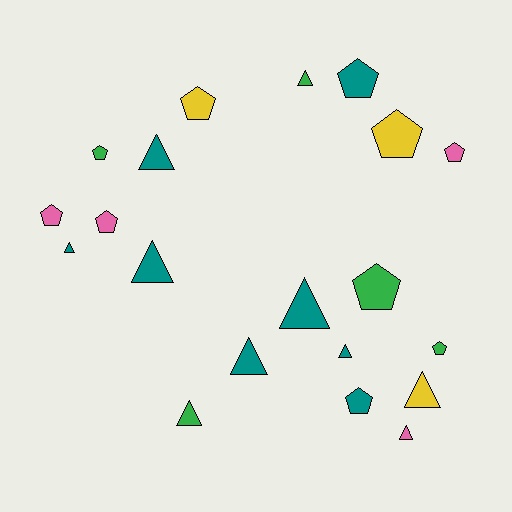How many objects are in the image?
There are 20 objects.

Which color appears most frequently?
Teal, with 8 objects.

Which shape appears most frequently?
Pentagon, with 10 objects.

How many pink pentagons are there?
There are 3 pink pentagons.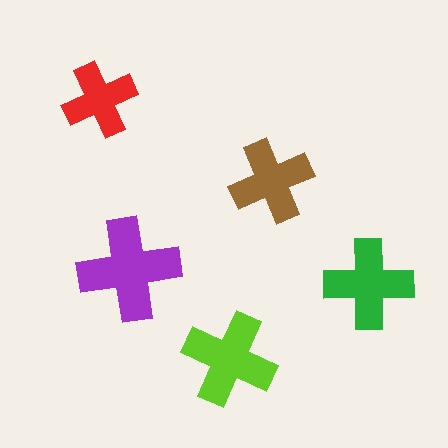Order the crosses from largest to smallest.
the purple one, the lime one, the green one, the brown one, the red one.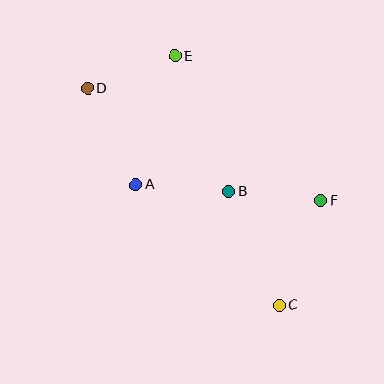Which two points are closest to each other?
Points B and F are closest to each other.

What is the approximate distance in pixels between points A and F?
The distance between A and F is approximately 186 pixels.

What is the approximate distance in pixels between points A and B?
The distance between A and B is approximately 94 pixels.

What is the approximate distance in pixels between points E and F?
The distance between E and F is approximately 206 pixels.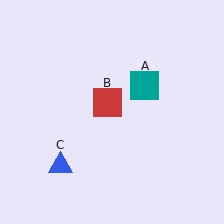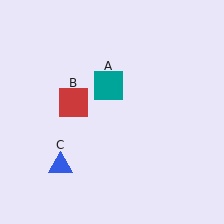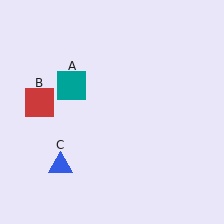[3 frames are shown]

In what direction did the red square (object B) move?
The red square (object B) moved left.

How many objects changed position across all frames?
2 objects changed position: teal square (object A), red square (object B).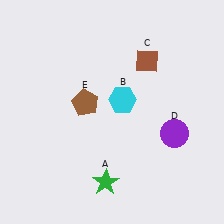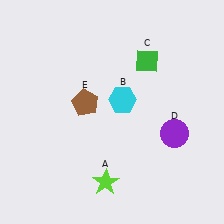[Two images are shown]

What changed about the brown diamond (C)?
In Image 1, C is brown. In Image 2, it changed to green.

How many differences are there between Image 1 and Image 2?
There are 2 differences between the two images.